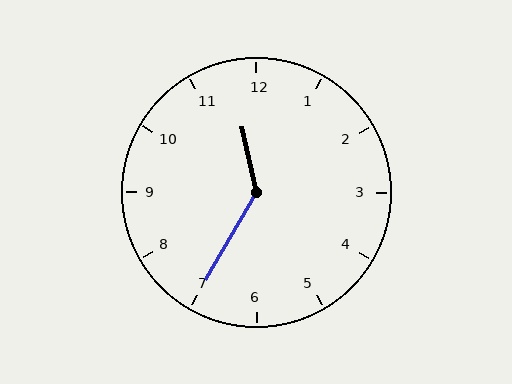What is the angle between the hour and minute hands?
Approximately 138 degrees.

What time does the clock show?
11:35.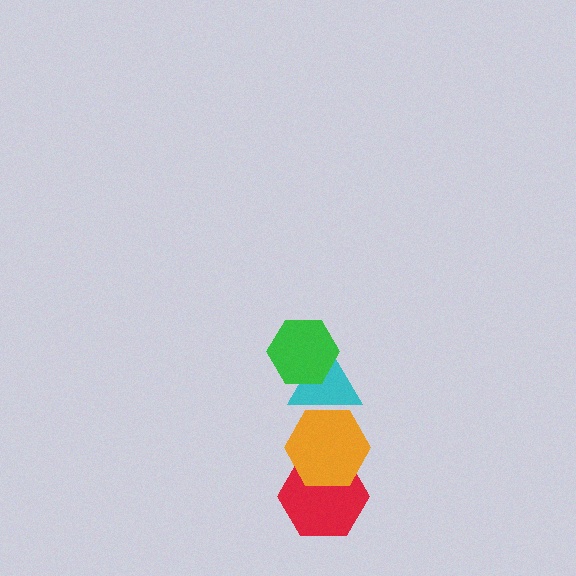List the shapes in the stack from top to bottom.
From top to bottom: the green hexagon, the cyan triangle, the orange hexagon, the red hexagon.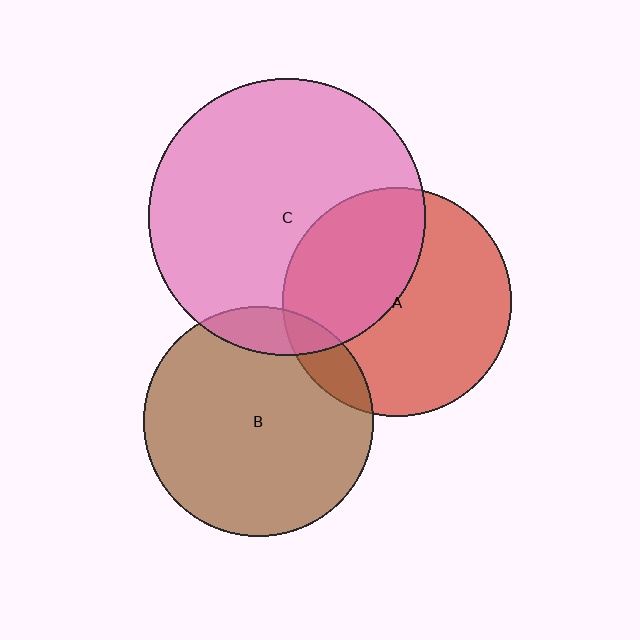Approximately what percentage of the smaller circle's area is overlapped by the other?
Approximately 40%.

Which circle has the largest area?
Circle C (pink).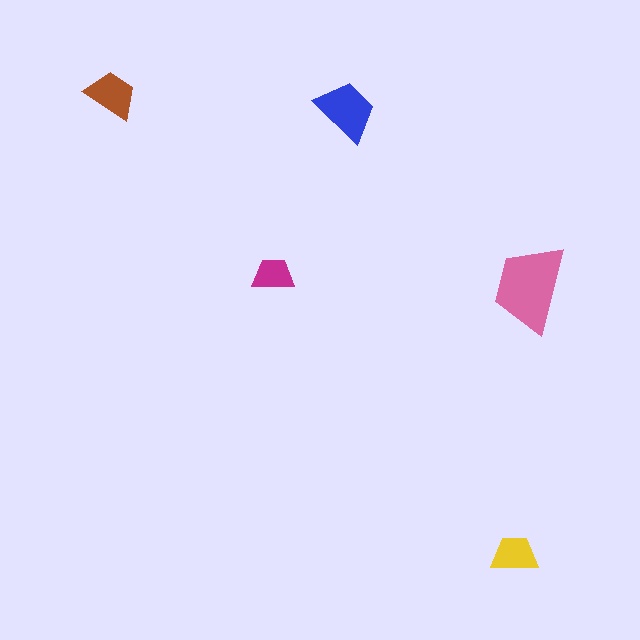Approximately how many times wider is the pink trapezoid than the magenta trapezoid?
About 2 times wider.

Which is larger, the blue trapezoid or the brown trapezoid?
The blue one.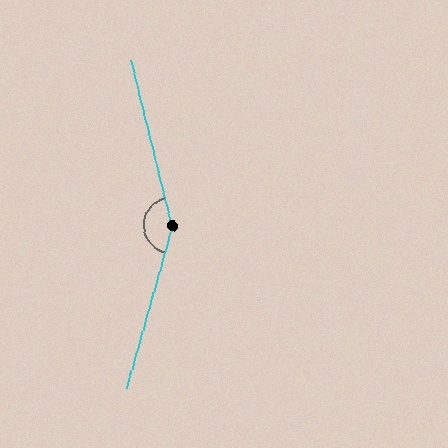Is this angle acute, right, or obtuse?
It is obtuse.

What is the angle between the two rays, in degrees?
Approximately 150 degrees.